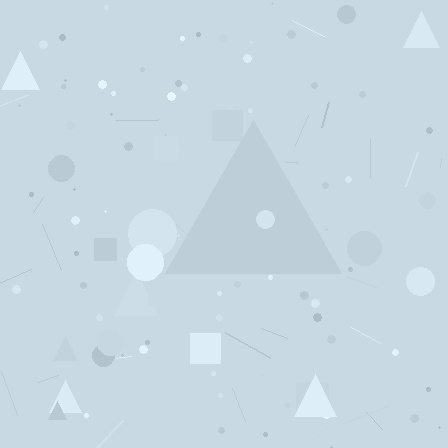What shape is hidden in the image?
A triangle is hidden in the image.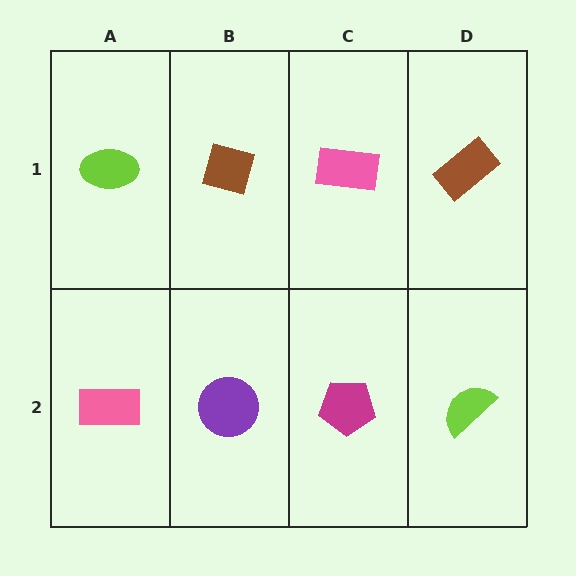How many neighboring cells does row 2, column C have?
3.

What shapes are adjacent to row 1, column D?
A lime semicircle (row 2, column D), a pink rectangle (row 1, column C).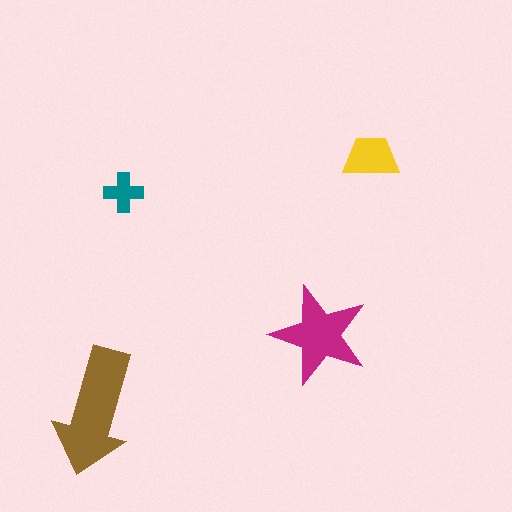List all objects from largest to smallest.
The brown arrow, the magenta star, the yellow trapezoid, the teal cross.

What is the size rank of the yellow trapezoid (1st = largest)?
3rd.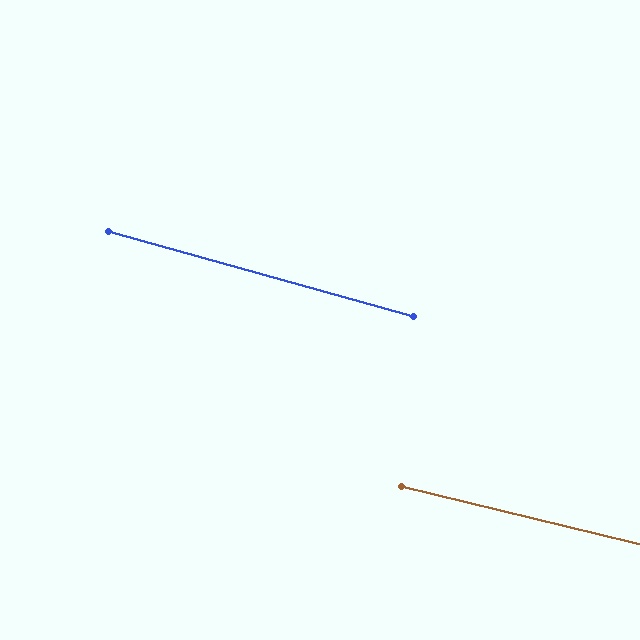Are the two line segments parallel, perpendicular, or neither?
Parallel — their directions differ by only 2.0°.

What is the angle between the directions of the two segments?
Approximately 2 degrees.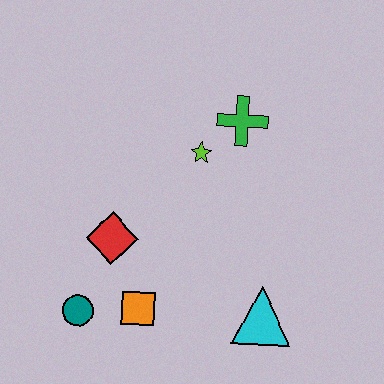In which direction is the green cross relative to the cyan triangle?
The green cross is above the cyan triangle.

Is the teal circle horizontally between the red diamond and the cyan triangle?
No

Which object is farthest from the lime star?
The teal circle is farthest from the lime star.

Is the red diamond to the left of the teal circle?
No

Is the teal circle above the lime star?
No